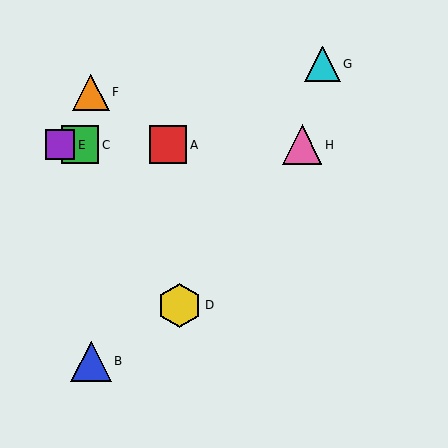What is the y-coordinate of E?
Object E is at y≈145.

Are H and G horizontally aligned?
No, H is at y≈145 and G is at y≈64.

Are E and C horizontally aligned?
Yes, both are at y≈145.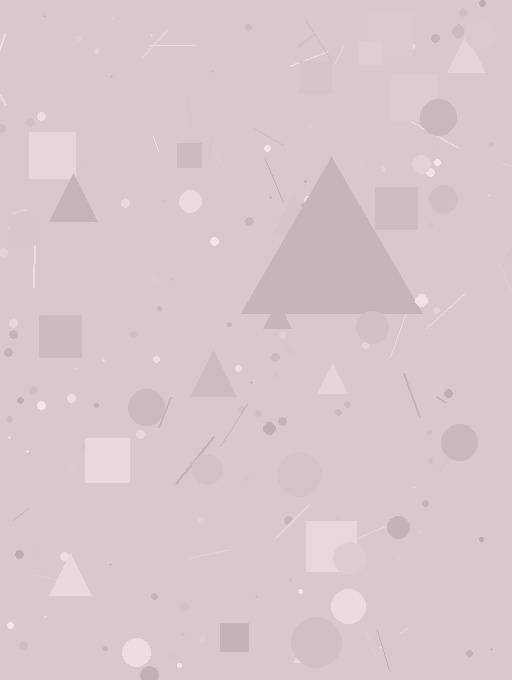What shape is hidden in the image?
A triangle is hidden in the image.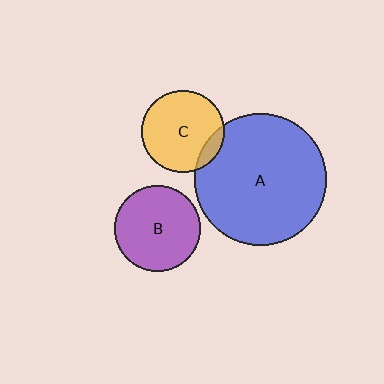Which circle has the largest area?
Circle A (blue).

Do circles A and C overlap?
Yes.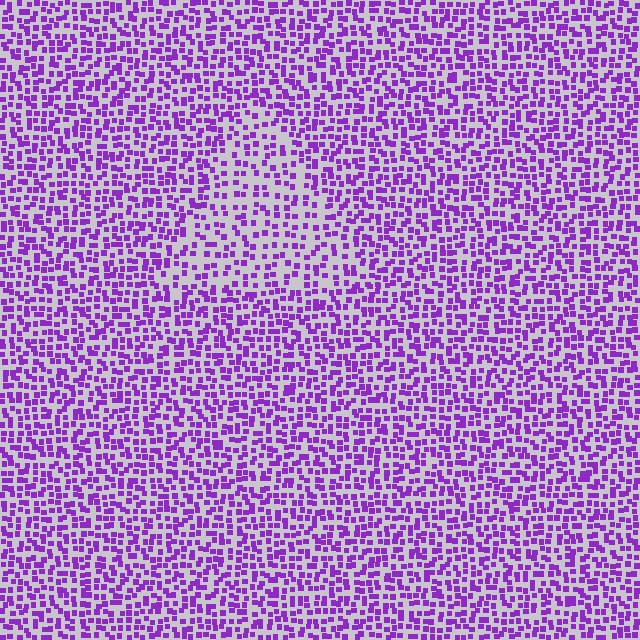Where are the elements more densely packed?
The elements are more densely packed outside the triangle boundary.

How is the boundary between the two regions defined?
The boundary is defined by a change in element density (approximately 1.6x ratio). All elements are the same color, size, and shape.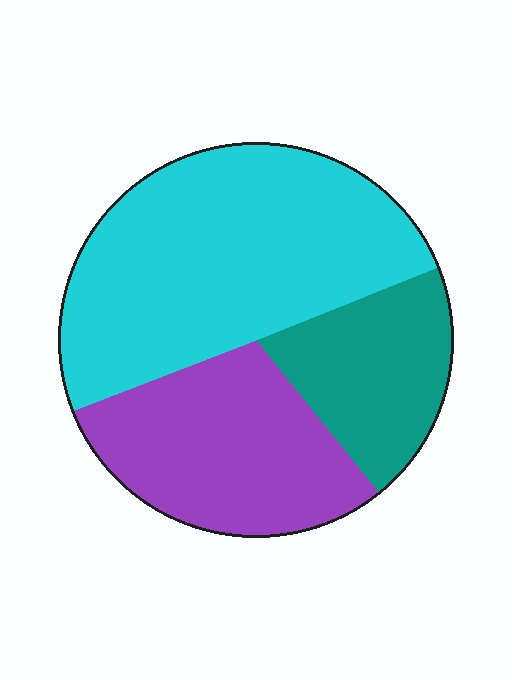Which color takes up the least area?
Teal, at roughly 20%.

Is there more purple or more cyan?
Cyan.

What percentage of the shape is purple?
Purple takes up about one third (1/3) of the shape.